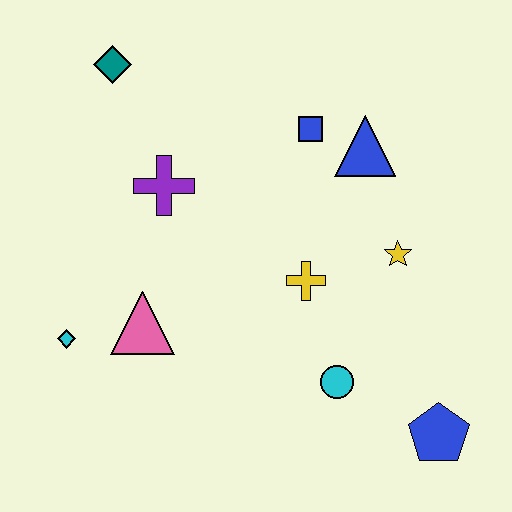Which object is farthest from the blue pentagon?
The teal diamond is farthest from the blue pentagon.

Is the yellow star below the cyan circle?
No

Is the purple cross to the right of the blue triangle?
No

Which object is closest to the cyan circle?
The yellow cross is closest to the cyan circle.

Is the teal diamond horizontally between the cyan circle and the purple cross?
No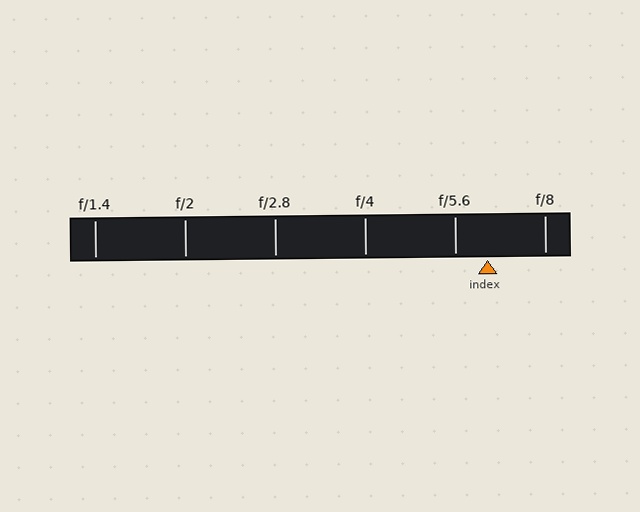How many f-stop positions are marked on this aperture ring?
There are 6 f-stop positions marked.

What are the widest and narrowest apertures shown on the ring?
The widest aperture shown is f/1.4 and the narrowest is f/8.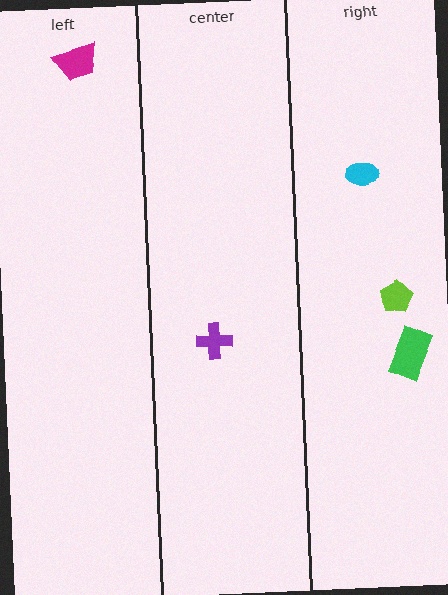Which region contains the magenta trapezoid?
The left region.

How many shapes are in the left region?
1.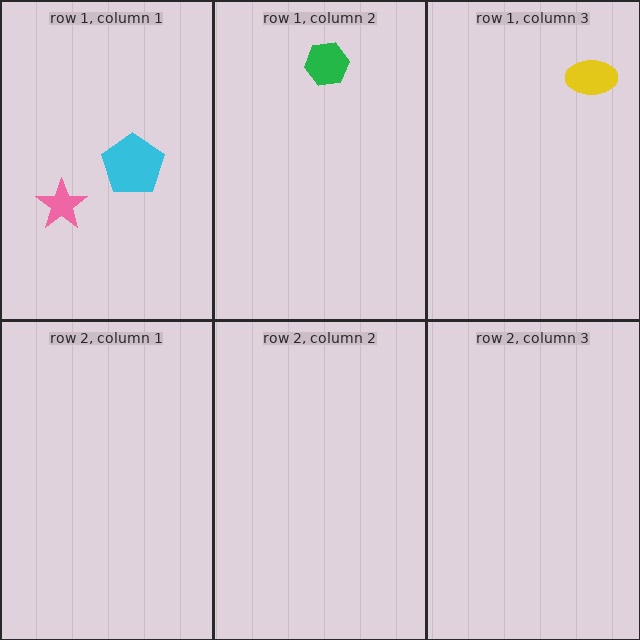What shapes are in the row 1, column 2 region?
The green hexagon.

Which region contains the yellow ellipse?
The row 1, column 3 region.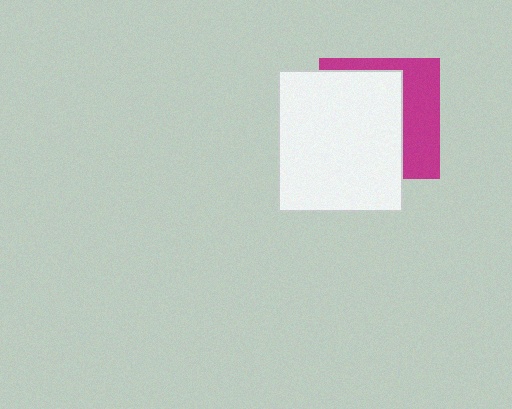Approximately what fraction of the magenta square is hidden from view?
Roughly 63% of the magenta square is hidden behind the white rectangle.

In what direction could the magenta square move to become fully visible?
The magenta square could move right. That would shift it out from behind the white rectangle entirely.